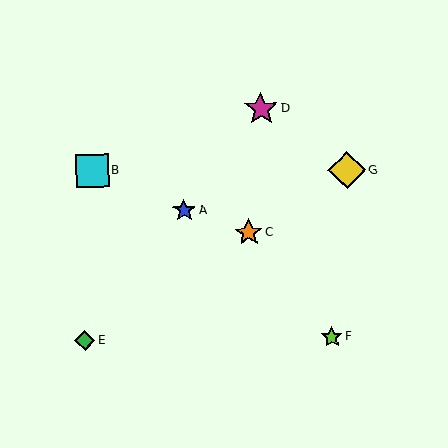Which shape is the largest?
The yellow diamond (labeled G) is the largest.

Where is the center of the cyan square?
The center of the cyan square is at (92, 171).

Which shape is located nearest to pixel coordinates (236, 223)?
The orange star (labeled C) at (249, 233) is nearest to that location.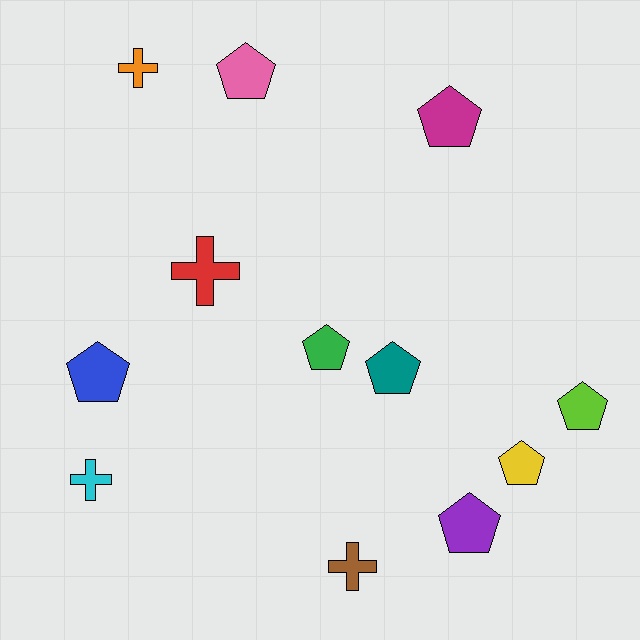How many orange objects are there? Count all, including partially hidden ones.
There is 1 orange object.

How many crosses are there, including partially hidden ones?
There are 4 crosses.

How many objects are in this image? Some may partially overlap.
There are 12 objects.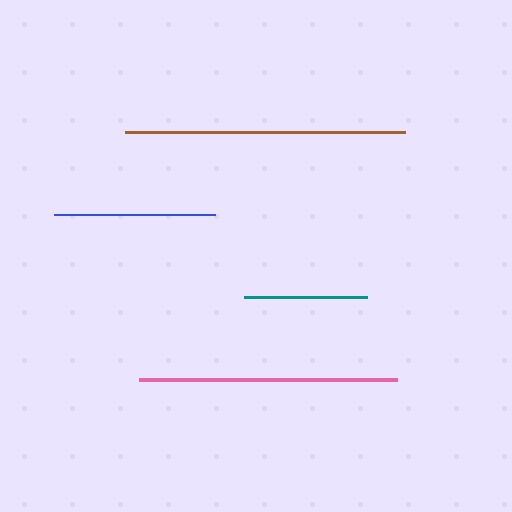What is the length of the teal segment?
The teal segment is approximately 123 pixels long.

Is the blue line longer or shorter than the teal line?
The blue line is longer than the teal line.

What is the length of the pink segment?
The pink segment is approximately 258 pixels long.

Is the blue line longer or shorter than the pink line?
The pink line is longer than the blue line.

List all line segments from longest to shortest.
From longest to shortest: brown, pink, blue, teal.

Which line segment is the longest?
The brown line is the longest at approximately 280 pixels.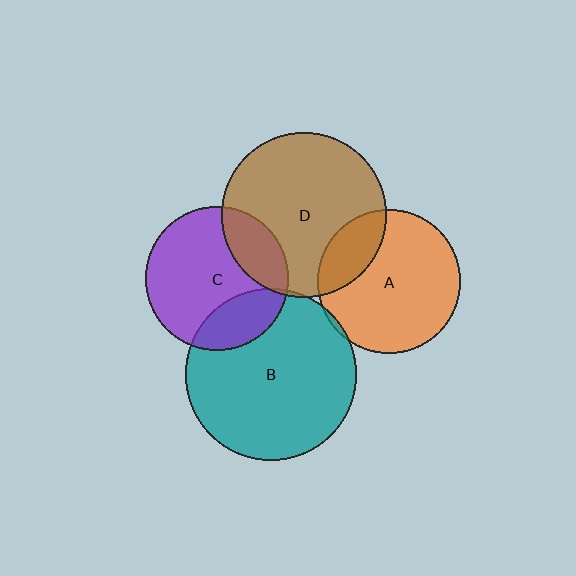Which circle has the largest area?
Circle B (teal).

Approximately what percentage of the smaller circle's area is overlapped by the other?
Approximately 20%.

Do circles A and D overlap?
Yes.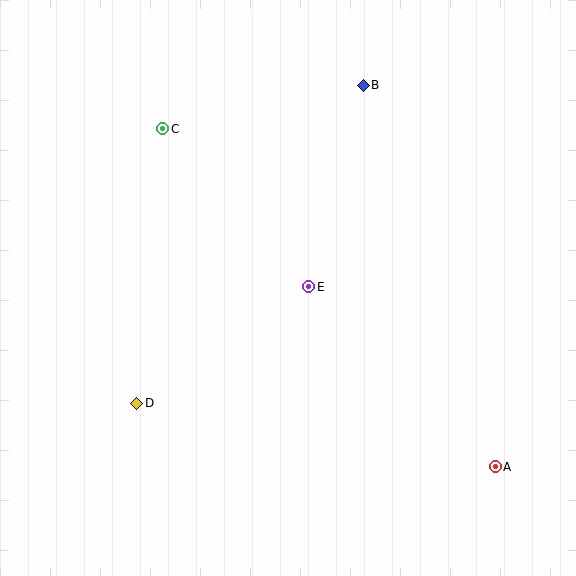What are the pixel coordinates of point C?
Point C is at (163, 129).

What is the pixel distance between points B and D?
The distance between B and D is 390 pixels.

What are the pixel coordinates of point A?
Point A is at (495, 467).